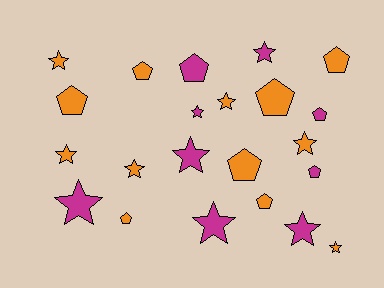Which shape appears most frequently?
Star, with 12 objects.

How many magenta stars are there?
There are 6 magenta stars.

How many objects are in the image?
There are 22 objects.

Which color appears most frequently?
Orange, with 13 objects.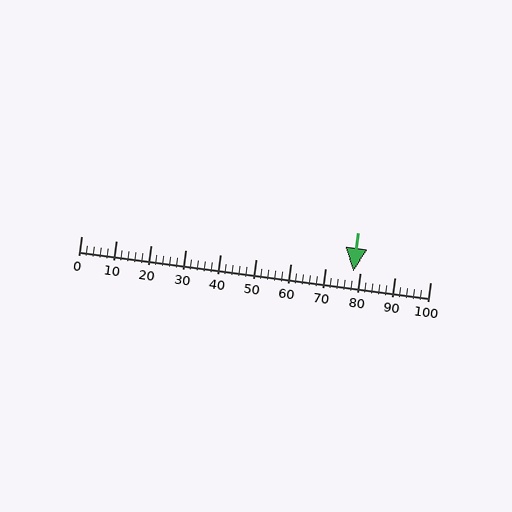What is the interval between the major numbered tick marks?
The major tick marks are spaced 10 units apart.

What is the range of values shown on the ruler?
The ruler shows values from 0 to 100.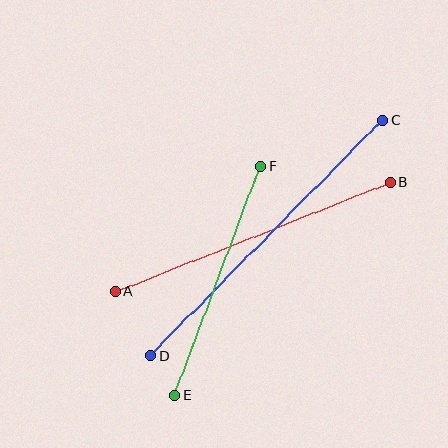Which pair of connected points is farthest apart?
Points C and D are farthest apart.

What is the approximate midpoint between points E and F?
The midpoint is at approximately (218, 281) pixels.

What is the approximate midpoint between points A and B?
The midpoint is at approximately (253, 237) pixels.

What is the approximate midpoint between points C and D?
The midpoint is at approximately (267, 238) pixels.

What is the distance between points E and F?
The distance is approximately 245 pixels.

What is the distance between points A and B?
The distance is approximately 296 pixels.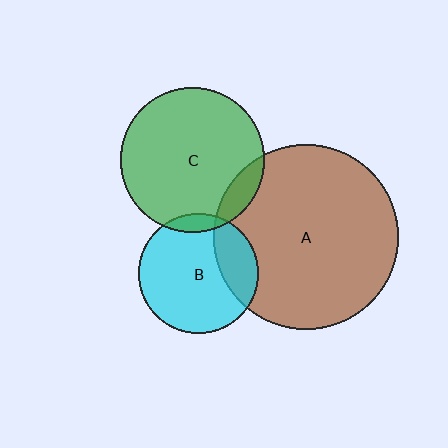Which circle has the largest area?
Circle A (brown).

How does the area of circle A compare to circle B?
Approximately 2.4 times.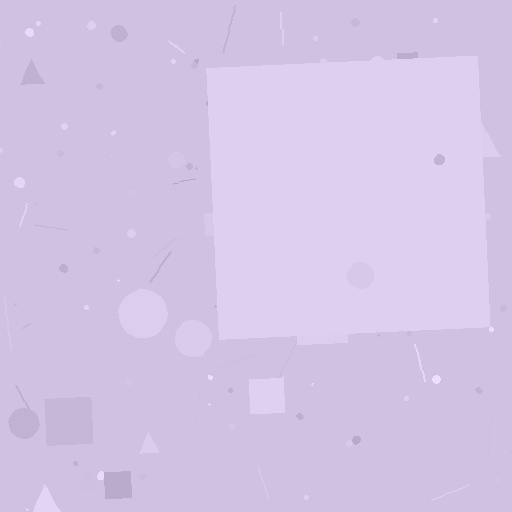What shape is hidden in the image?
A square is hidden in the image.